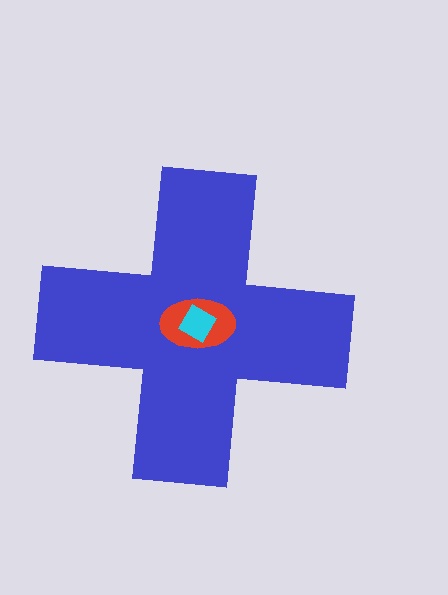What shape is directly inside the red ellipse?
The cyan diamond.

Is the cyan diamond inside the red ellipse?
Yes.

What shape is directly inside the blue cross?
The red ellipse.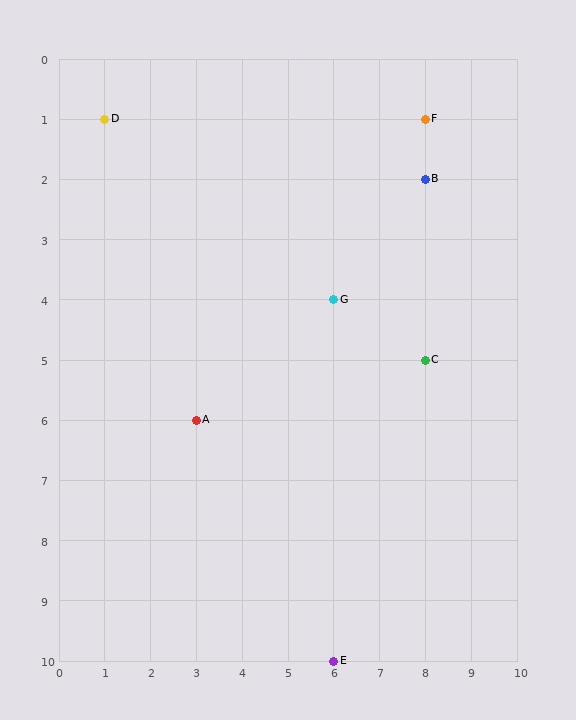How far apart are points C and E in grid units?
Points C and E are 2 columns and 5 rows apart (about 5.4 grid units diagonally).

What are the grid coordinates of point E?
Point E is at grid coordinates (6, 10).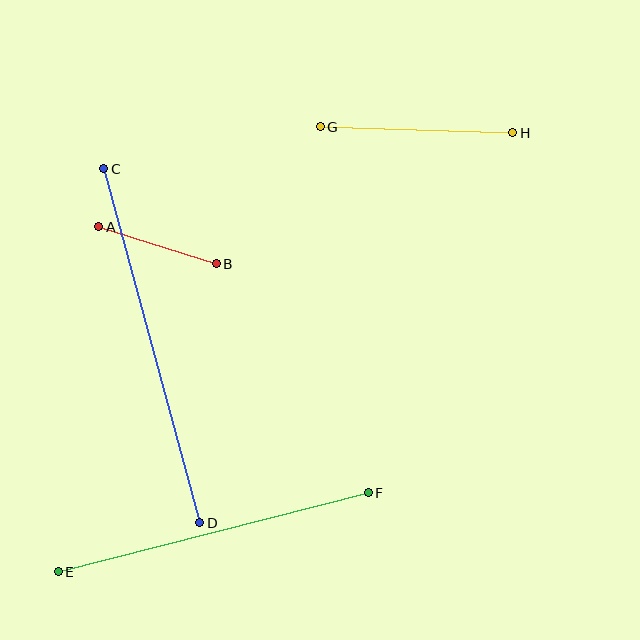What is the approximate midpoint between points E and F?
The midpoint is at approximately (213, 532) pixels.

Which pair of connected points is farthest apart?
Points C and D are farthest apart.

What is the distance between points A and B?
The distance is approximately 123 pixels.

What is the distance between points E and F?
The distance is approximately 320 pixels.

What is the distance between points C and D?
The distance is approximately 367 pixels.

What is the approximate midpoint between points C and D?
The midpoint is at approximately (152, 346) pixels.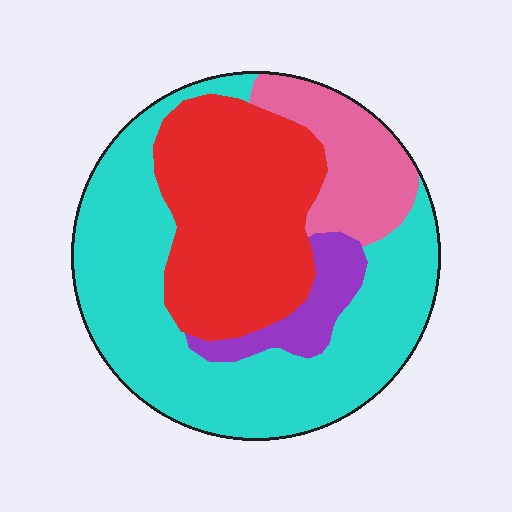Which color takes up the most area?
Cyan, at roughly 50%.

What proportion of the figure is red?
Red takes up about one third (1/3) of the figure.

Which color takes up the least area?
Purple, at roughly 5%.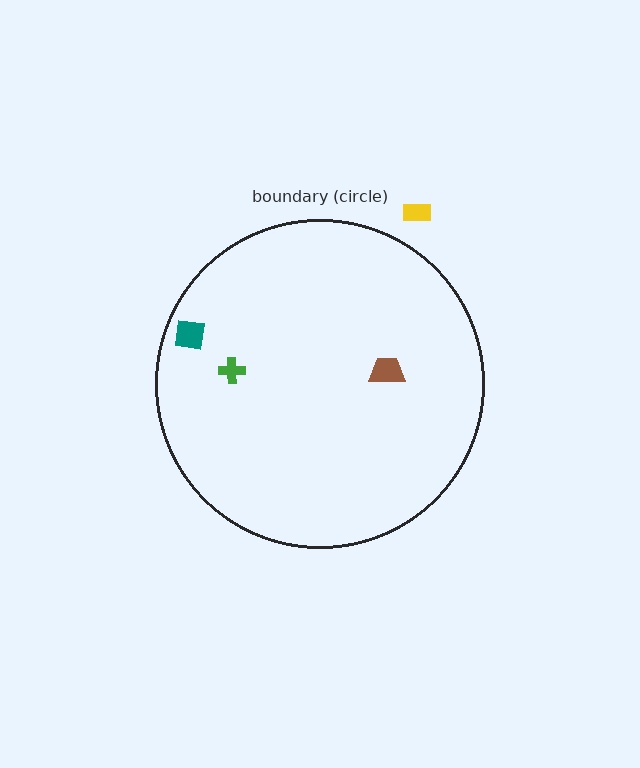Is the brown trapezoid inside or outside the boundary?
Inside.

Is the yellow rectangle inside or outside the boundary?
Outside.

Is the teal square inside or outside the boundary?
Inside.